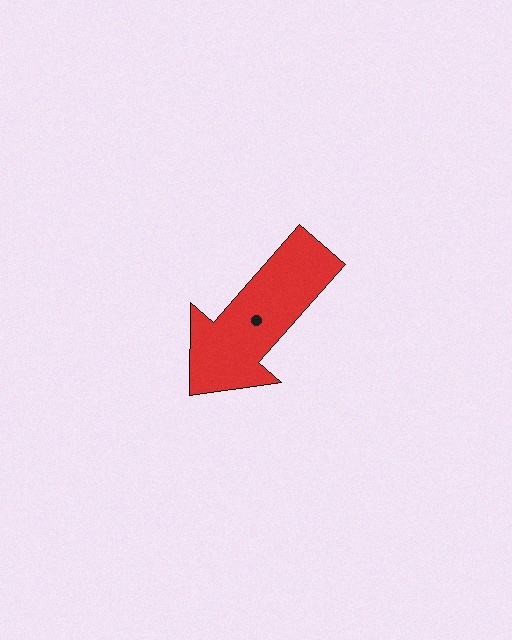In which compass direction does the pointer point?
Southwest.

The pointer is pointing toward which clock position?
Roughly 7 o'clock.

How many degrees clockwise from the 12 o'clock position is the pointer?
Approximately 221 degrees.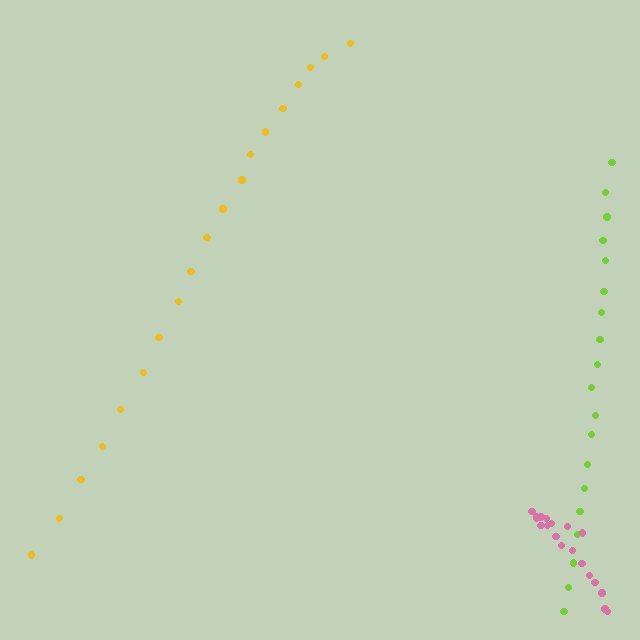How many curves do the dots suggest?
There are 3 distinct paths.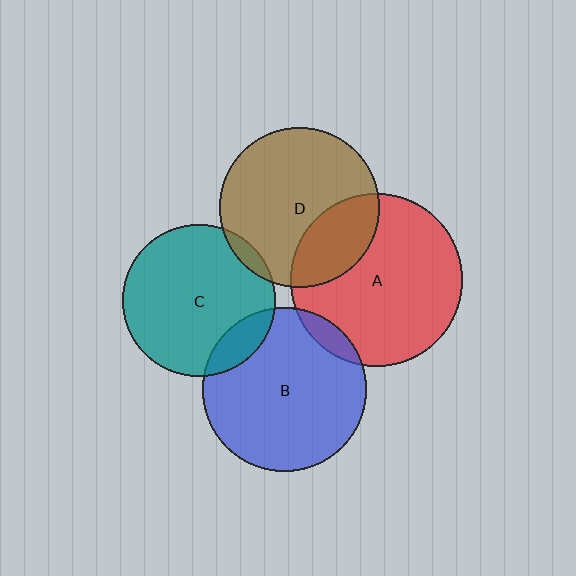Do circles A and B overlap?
Yes.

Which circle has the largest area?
Circle A (red).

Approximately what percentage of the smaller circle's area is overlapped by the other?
Approximately 5%.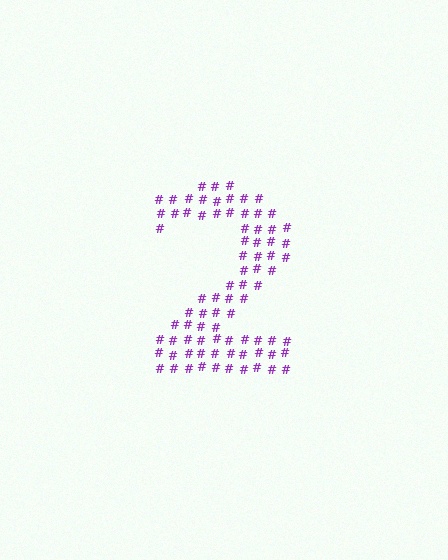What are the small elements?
The small elements are hash symbols.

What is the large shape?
The large shape is the digit 2.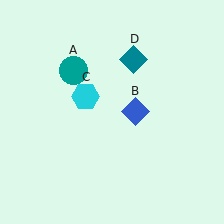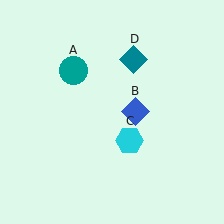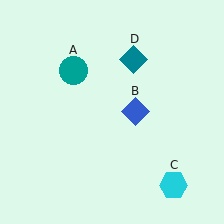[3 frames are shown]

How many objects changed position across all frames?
1 object changed position: cyan hexagon (object C).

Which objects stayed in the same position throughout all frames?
Teal circle (object A) and blue diamond (object B) and teal diamond (object D) remained stationary.